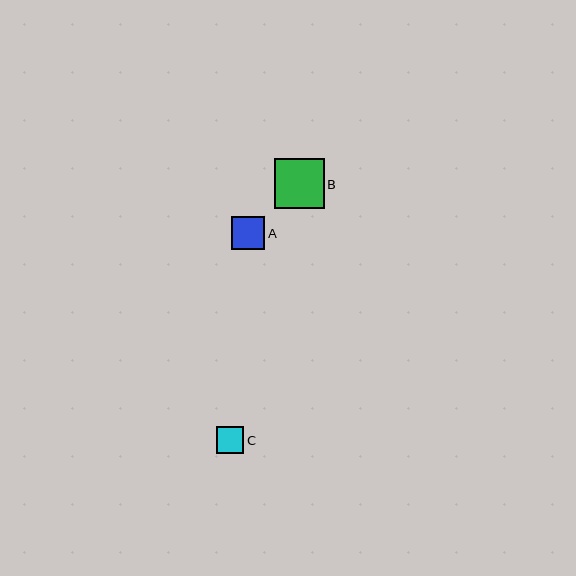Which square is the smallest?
Square C is the smallest with a size of approximately 27 pixels.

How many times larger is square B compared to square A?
Square B is approximately 1.5 times the size of square A.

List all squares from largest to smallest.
From largest to smallest: B, A, C.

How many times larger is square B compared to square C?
Square B is approximately 1.9 times the size of square C.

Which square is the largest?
Square B is the largest with a size of approximately 50 pixels.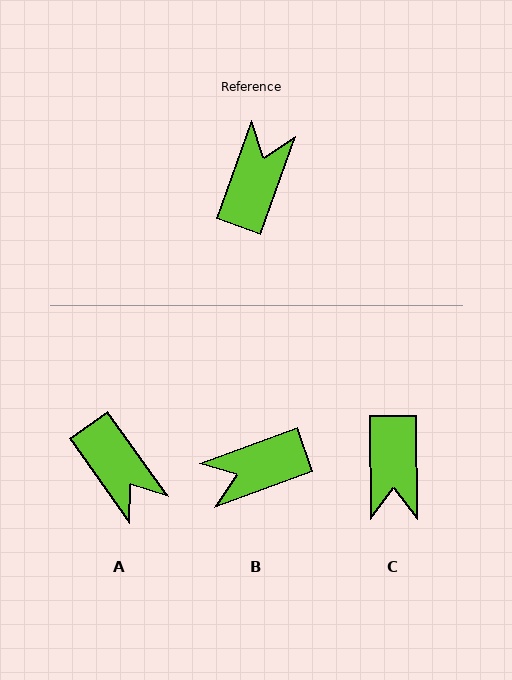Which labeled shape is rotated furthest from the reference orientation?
C, about 160 degrees away.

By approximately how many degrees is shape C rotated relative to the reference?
Approximately 160 degrees clockwise.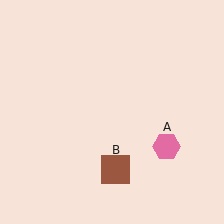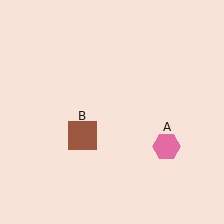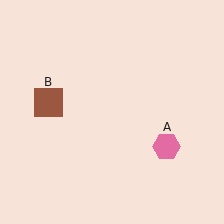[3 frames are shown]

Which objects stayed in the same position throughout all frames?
Pink hexagon (object A) remained stationary.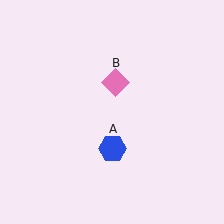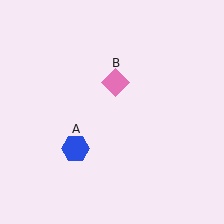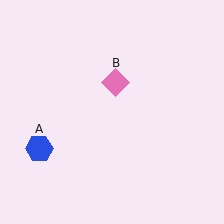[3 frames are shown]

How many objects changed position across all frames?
1 object changed position: blue hexagon (object A).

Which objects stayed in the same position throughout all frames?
Pink diamond (object B) remained stationary.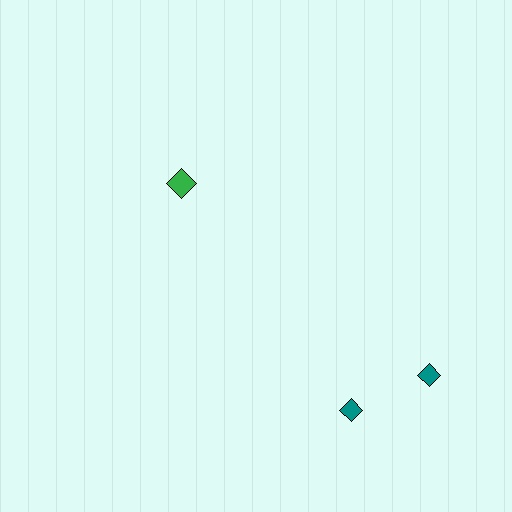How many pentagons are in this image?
There are no pentagons.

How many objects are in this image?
There are 3 objects.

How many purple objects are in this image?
There are no purple objects.